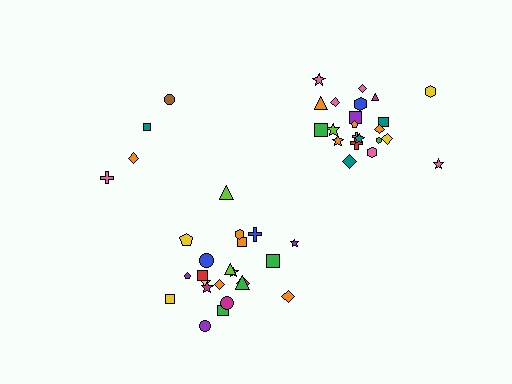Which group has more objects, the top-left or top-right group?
The top-right group.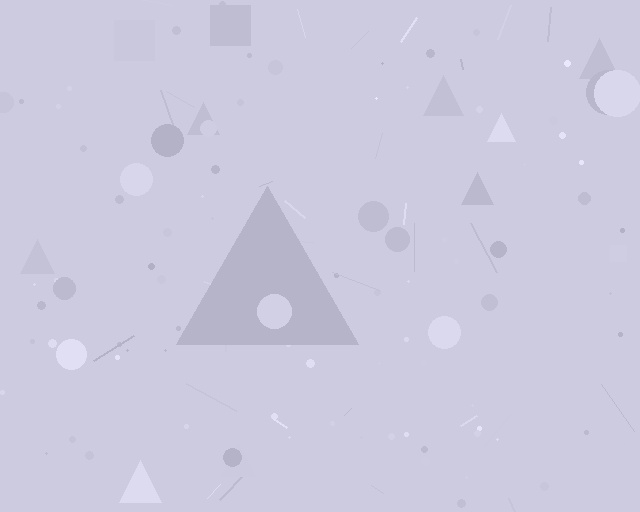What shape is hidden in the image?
A triangle is hidden in the image.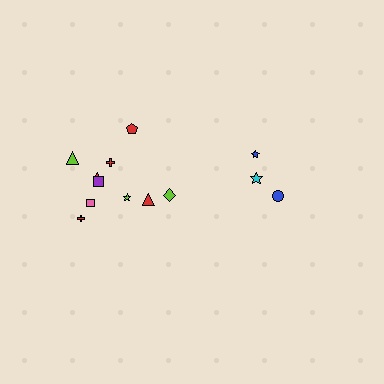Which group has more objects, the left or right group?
The left group.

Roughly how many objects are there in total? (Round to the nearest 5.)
Roughly 15 objects in total.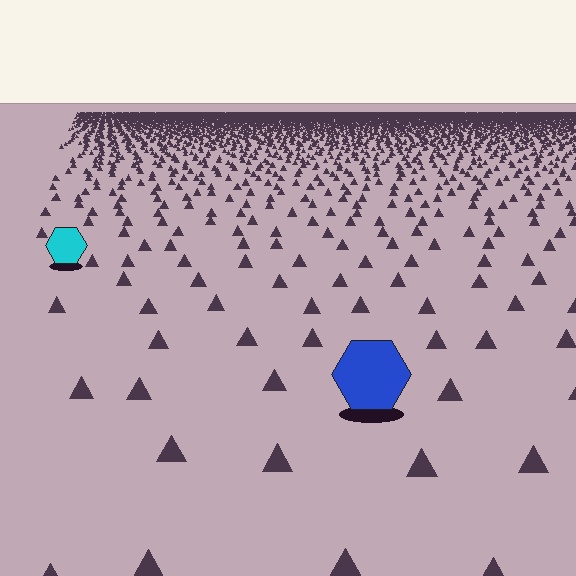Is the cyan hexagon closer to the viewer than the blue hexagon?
No. The blue hexagon is closer — you can tell from the texture gradient: the ground texture is coarser near it.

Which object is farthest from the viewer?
The cyan hexagon is farthest from the viewer. It appears smaller and the ground texture around it is denser.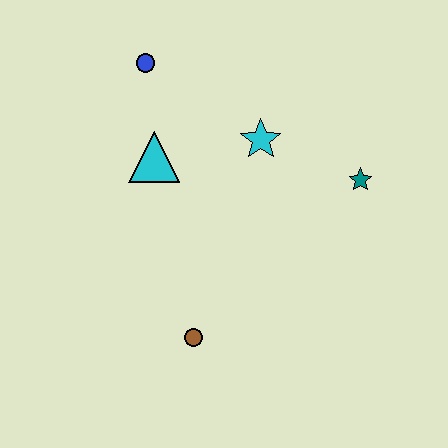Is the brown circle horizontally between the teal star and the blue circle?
Yes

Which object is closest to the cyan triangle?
The blue circle is closest to the cyan triangle.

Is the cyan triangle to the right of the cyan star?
No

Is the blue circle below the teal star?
No